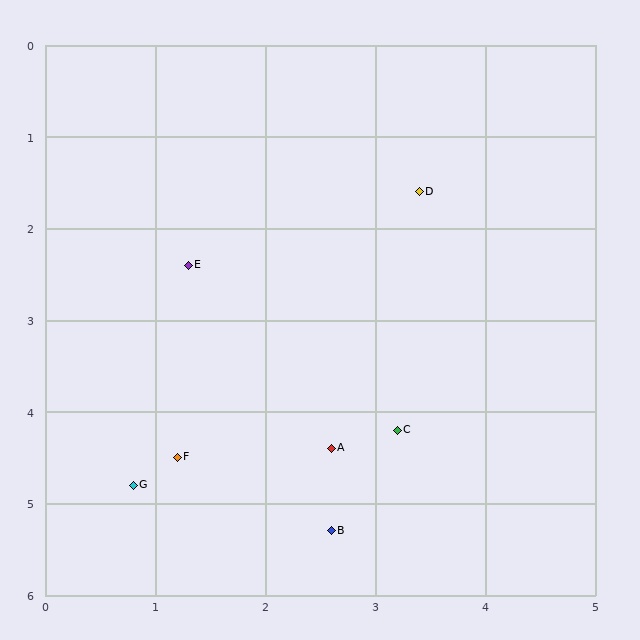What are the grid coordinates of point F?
Point F is at approximately (1.2, 4.5).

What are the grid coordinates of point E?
Point E is at approximately (1.3, 2.4).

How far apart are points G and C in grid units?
Points G and C are about 2.5 grid units apart.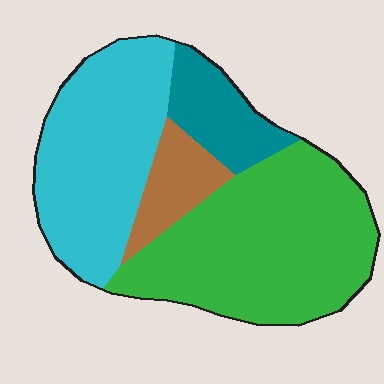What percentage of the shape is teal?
Teal covers 12% of the shape.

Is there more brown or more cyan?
Cyan.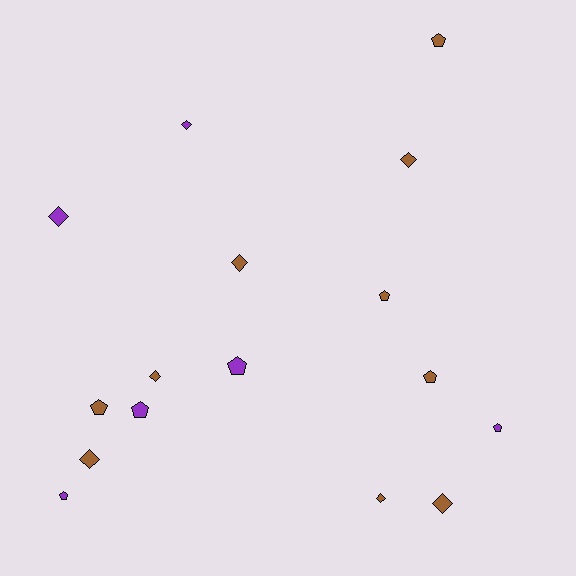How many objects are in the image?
There are 16 objects.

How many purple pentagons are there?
There are 4 purple pentagons.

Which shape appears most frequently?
Diamond, with 8 objects.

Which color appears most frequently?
Brown, with 10 objects.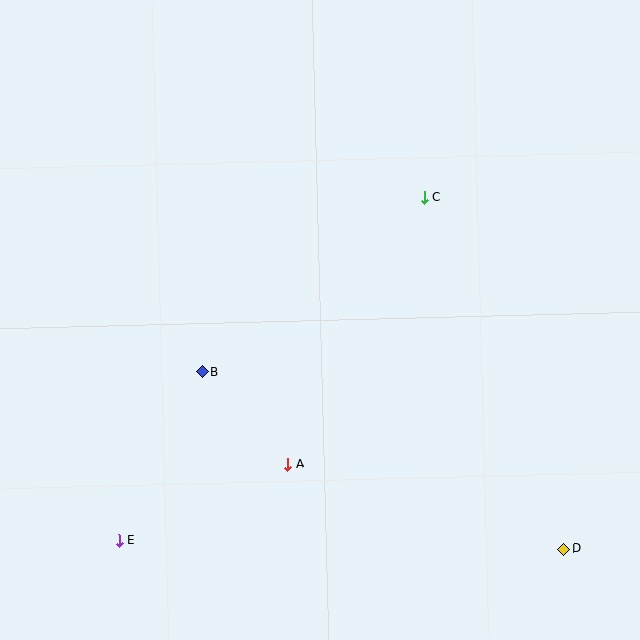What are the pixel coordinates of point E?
Point E is at (119, 540).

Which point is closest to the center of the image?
Point B at (203, 372) is closest to the center.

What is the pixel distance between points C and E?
The distance between C and E is 459 pixels.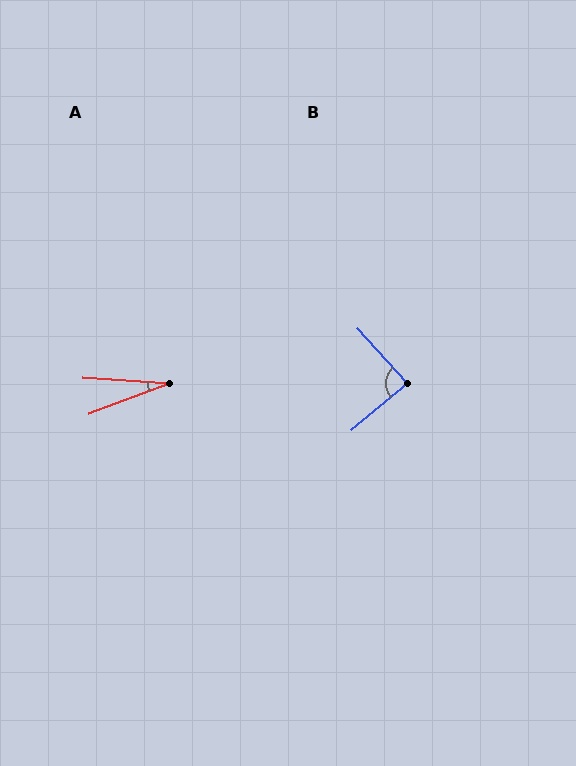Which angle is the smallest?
A, at approximately 24 degrees.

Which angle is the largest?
B, at approximately 88 degrees.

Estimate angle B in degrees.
Approximately 88 degrees.